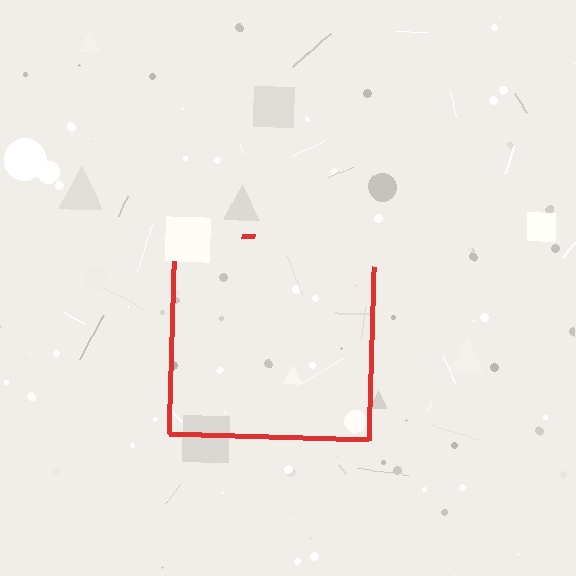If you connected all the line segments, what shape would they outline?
They would outline a square.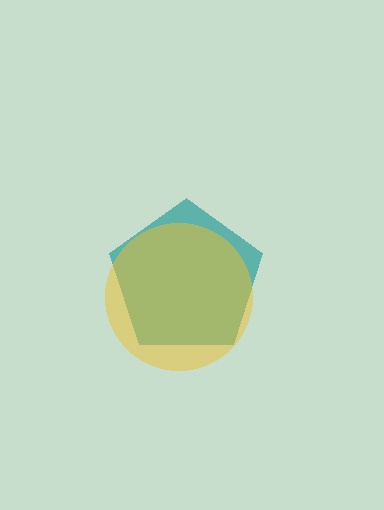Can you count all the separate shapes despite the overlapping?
Yes, there are 2 separate shapes.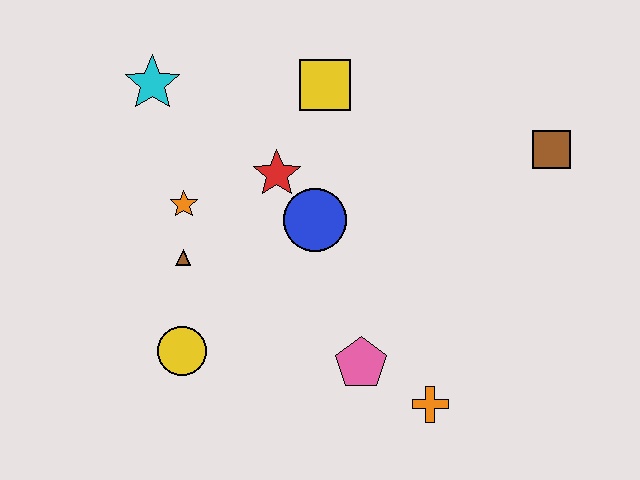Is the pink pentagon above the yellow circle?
No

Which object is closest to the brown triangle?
The orange star is closest to the brown triangle.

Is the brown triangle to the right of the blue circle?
No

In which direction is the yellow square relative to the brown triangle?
The yellow square is above the brown triangle.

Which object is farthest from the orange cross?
The cyan star is farthest from the orange cross.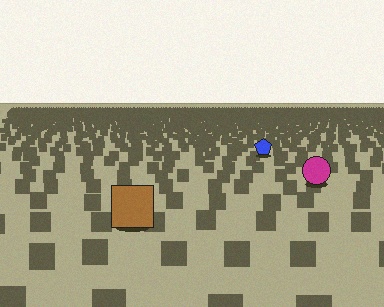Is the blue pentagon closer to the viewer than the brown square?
No. The brown square is closer — you can tell from the texture gradient: the ground texture is coarser near it.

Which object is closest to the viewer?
The brown square is closest. The texture marks near it are larger and more spread out.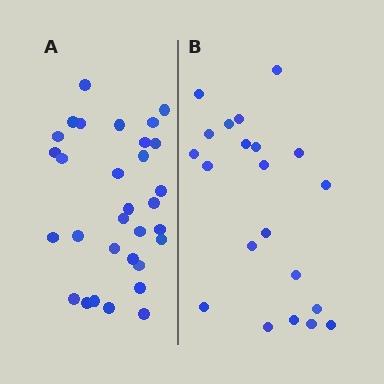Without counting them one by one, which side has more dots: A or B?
Region A (the left region) has more dots.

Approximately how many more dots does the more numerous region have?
Region A has roughly 10 or so more dots than region B.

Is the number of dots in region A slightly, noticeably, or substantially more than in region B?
Region A has substantially more. The ratio is roughly 1.5 to 1.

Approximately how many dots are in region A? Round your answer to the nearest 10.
About 30 dots. (The exact count is 31, which rounds to 30.)